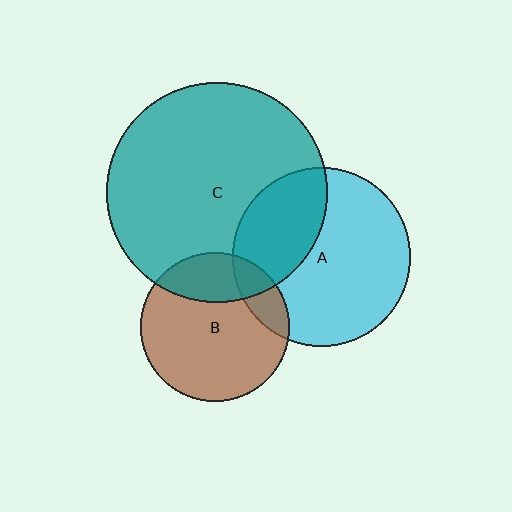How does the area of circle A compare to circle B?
Approximately 1.4 times.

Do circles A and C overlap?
Yes.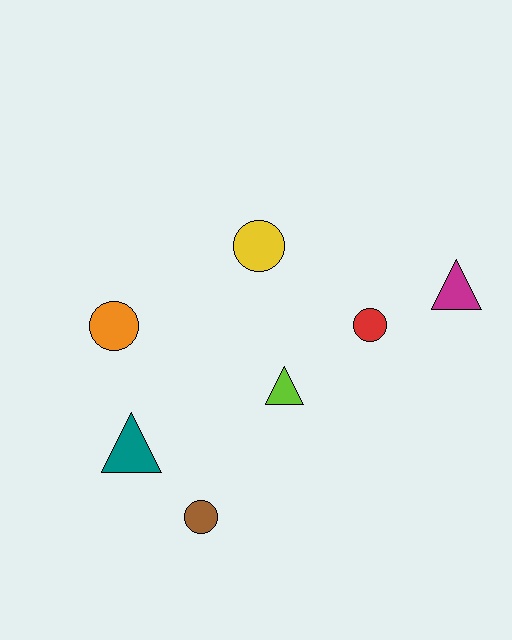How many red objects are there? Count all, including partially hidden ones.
There is 1 red object.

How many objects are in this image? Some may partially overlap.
There are 7 objects.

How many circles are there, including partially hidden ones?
There are 4 circles.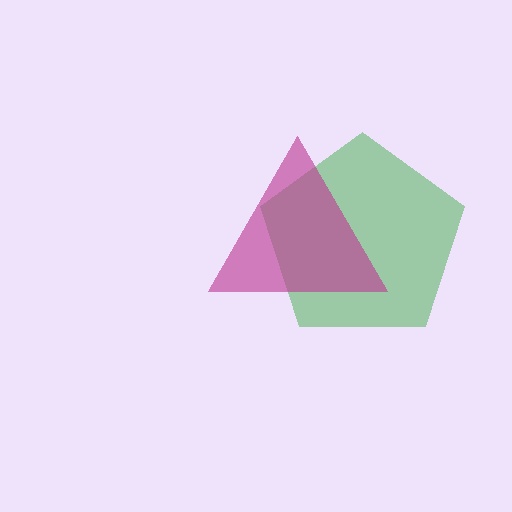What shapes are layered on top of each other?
The layered shapes are: a green pentagon, a magenta triangle.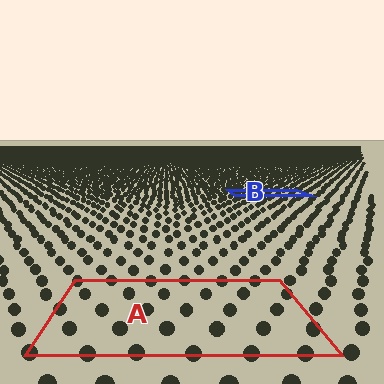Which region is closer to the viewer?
Region A is closer. The texture elements there are larger and more spread out.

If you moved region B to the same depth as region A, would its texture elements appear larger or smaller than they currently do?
They would appear larger. At a closer depth, the same texture elements are projected at a bigger on-screen size.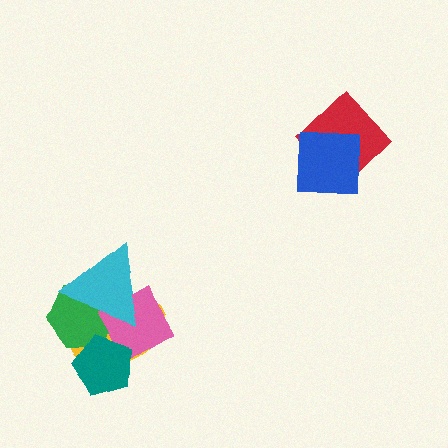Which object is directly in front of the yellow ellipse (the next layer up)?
The green hexagon is directly in front of the yellow ellipse.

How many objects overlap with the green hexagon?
4 objects overlap with the green hexagon.